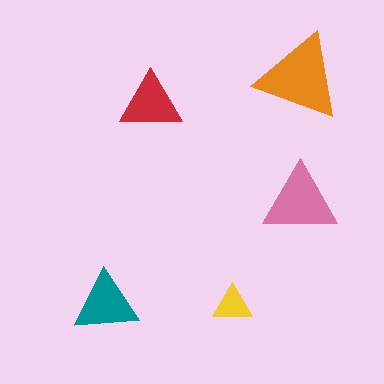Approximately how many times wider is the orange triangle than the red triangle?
About 1.5 times wider.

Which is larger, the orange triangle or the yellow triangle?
The orange one.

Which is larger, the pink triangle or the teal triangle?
The pink one.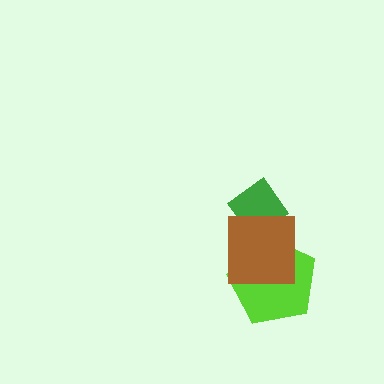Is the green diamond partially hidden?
Yes, it is partially covered by another shape.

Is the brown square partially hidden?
No, no other shape covers it.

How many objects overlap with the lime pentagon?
1 object overlaps with the lime pentagon.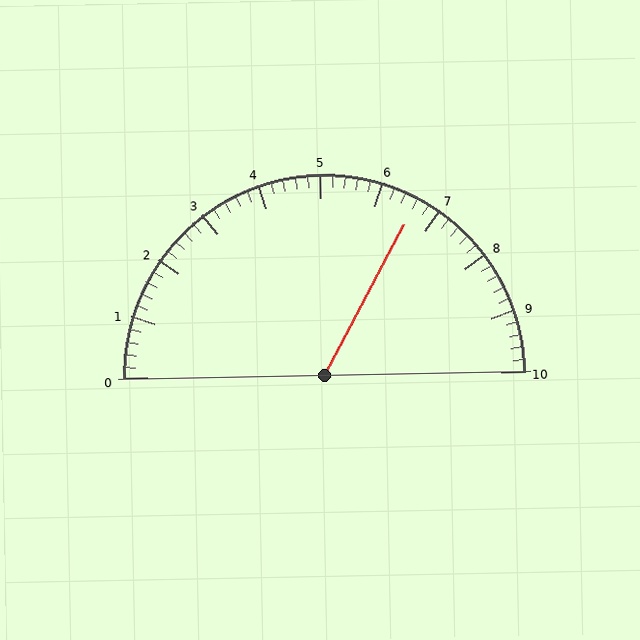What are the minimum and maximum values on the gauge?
The gauge ranges from 0 to 10.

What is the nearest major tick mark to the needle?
The nearest major tick mark is 7.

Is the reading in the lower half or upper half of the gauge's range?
The reading is in the upper half of the range (0 to 10).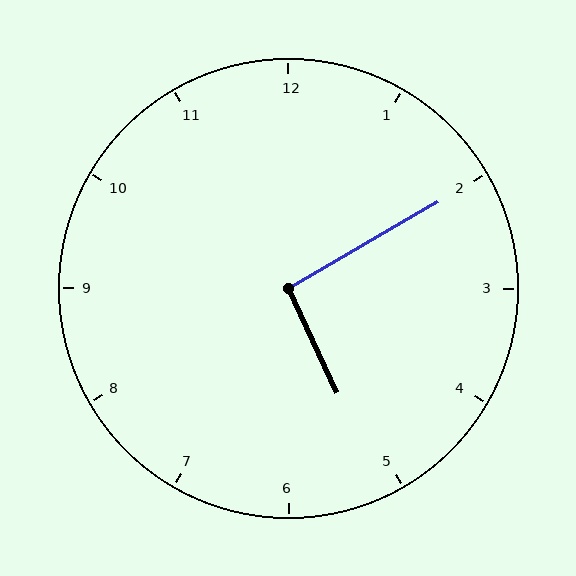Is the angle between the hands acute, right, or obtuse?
It is right.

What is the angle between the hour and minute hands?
Approximately 95 degrees.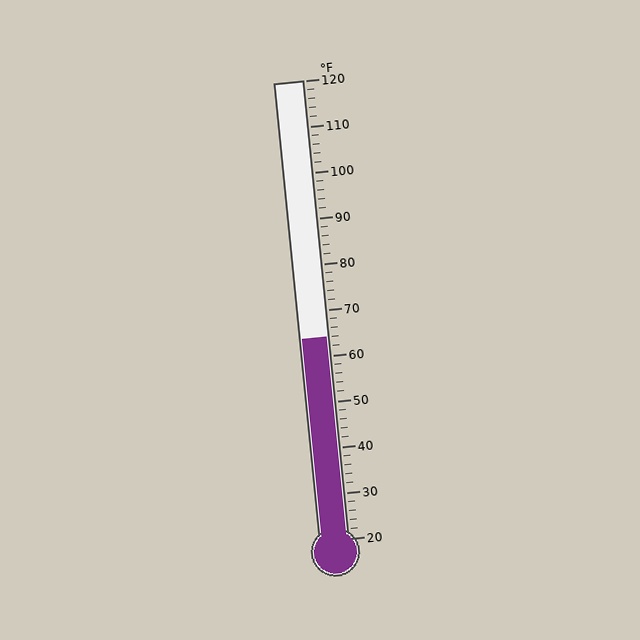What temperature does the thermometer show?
The thermometer shows approximately 64°F.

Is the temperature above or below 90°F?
The temperature is below 90°F.